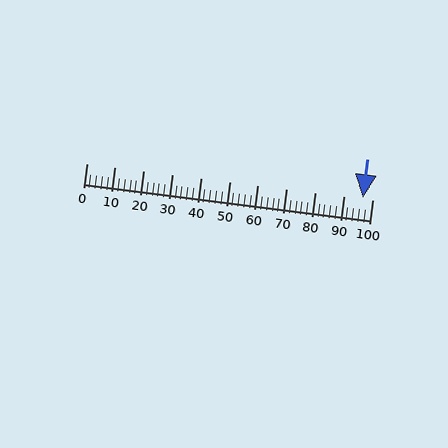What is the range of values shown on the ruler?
The ruler shows values from 0 to 100.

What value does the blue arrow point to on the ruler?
The blue arrow points to approximately 97.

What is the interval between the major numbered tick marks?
The major tick marks are spaced 10 units apart.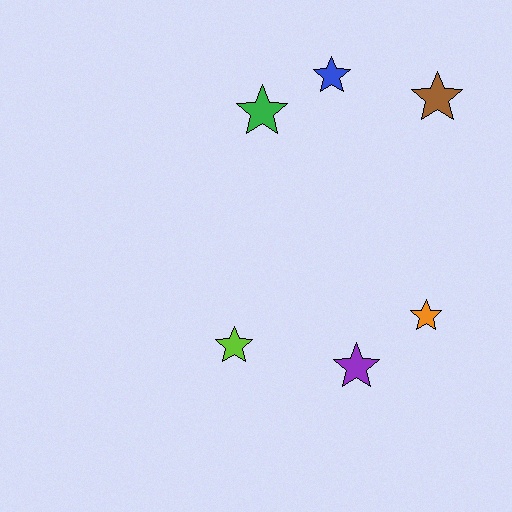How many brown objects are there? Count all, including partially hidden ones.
There is 1 brown object.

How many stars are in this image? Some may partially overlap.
There are 6 stars.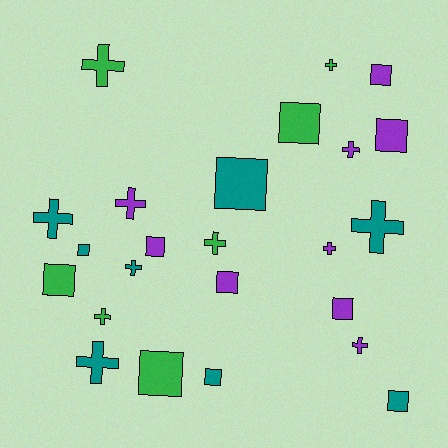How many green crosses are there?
There are 4 green crosses.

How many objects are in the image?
There are 24 objects.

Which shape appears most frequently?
Cross, with 12 objects.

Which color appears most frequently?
Purple, with 9 objects.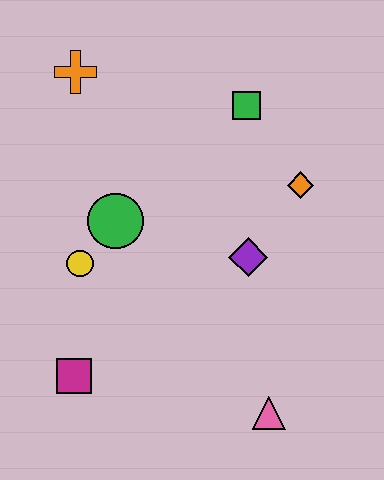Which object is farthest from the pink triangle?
The orange cross is farthest from the pink triangle.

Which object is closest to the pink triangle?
The purple diamond is closest to the pink triangle.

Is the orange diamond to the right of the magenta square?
Yes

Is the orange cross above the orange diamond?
Yes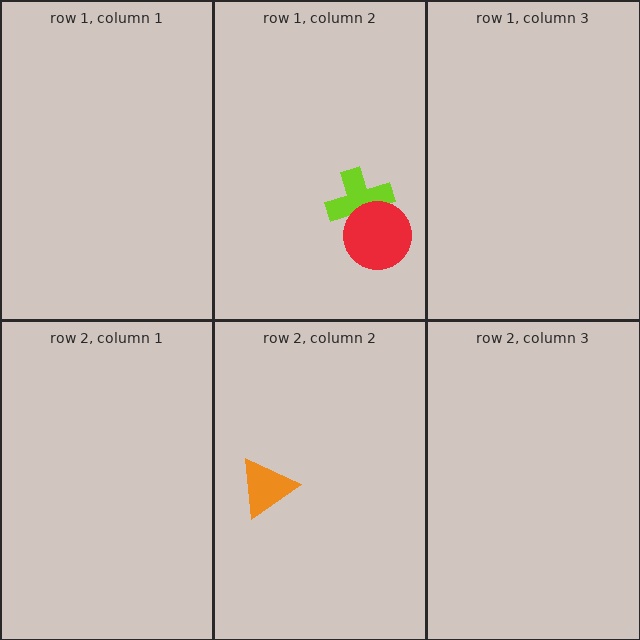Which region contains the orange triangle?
The row 2, column 2 region.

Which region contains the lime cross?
The row 1, column 2 region.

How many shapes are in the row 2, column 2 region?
1.